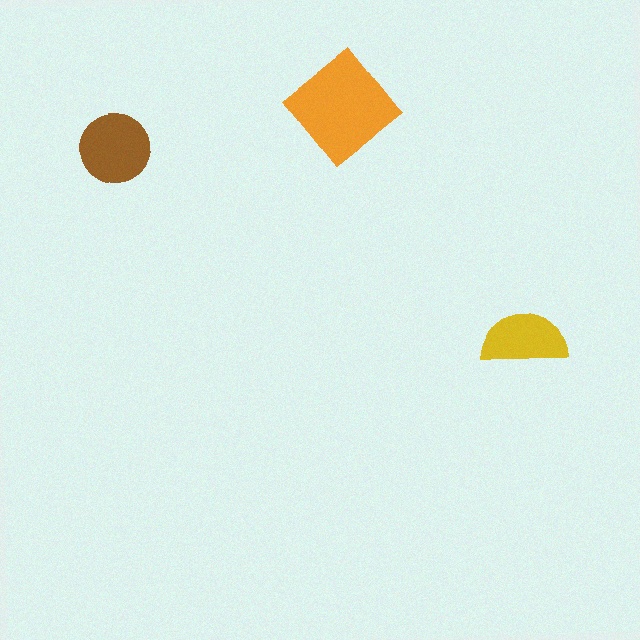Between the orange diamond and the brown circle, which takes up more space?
The orange diamond.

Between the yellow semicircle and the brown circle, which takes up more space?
The brown circle.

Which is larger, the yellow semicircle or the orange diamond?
The orange diamond.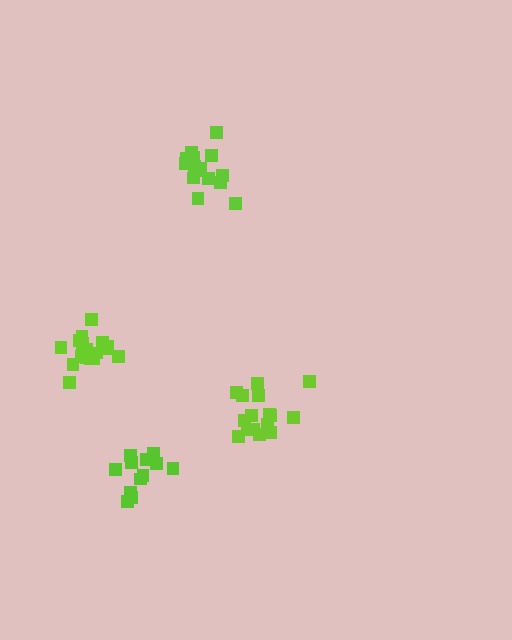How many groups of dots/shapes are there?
There are 4 groups.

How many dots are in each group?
Group 1: 15 dots, Group 2: 17 dots, Group 3: 12 dots, Group 4: 16 dots (60 total).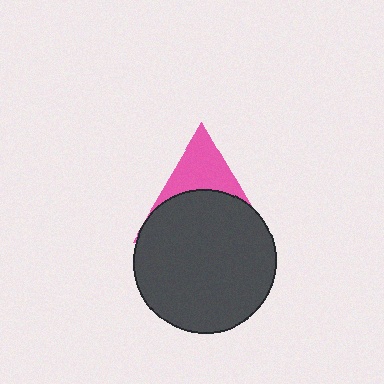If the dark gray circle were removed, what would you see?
You would see the complete pink triangle.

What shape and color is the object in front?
The object in front is a dark gray circle.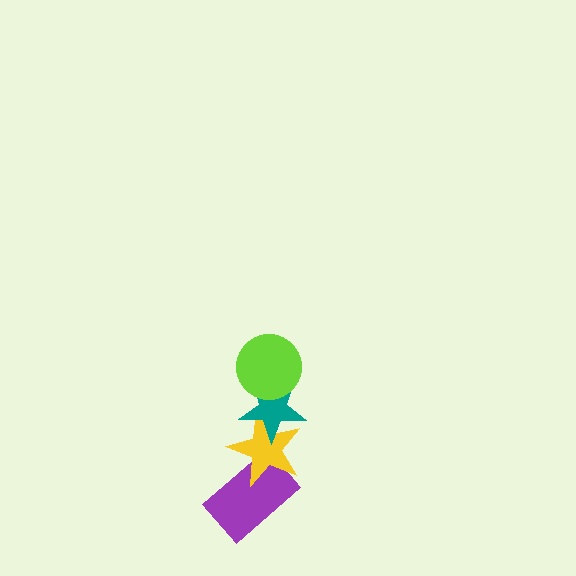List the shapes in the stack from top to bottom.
From top to bottom: the lime circle, the teal star, the yellow star, the purple rectangle.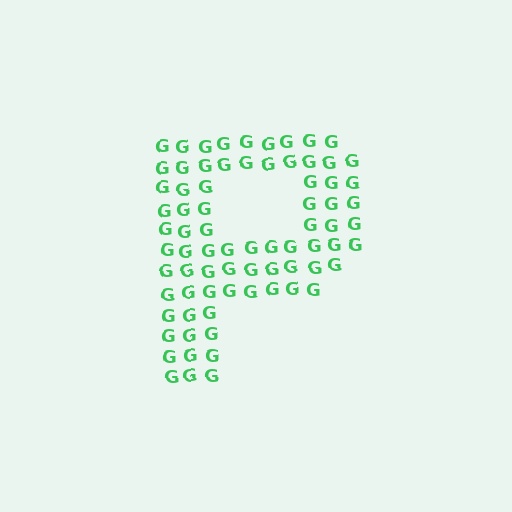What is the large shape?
The large shape is the letter P.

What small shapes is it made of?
It is made of small letter G's.